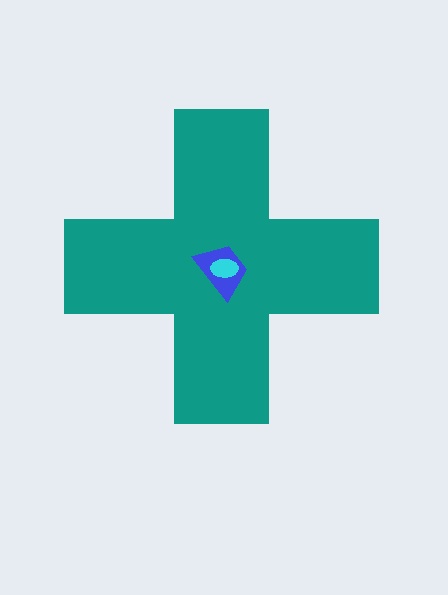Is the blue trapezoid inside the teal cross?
Yes.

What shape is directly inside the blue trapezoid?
The cyan ellipse.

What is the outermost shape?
The teal cross.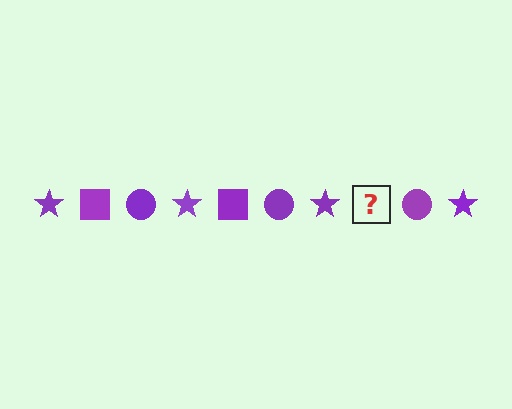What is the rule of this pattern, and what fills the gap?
The rule is that the pattern cycles through star, square, circle shapes in purple. The gap should be filled with a purple square.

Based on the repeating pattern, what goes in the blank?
The blank should be a purple square.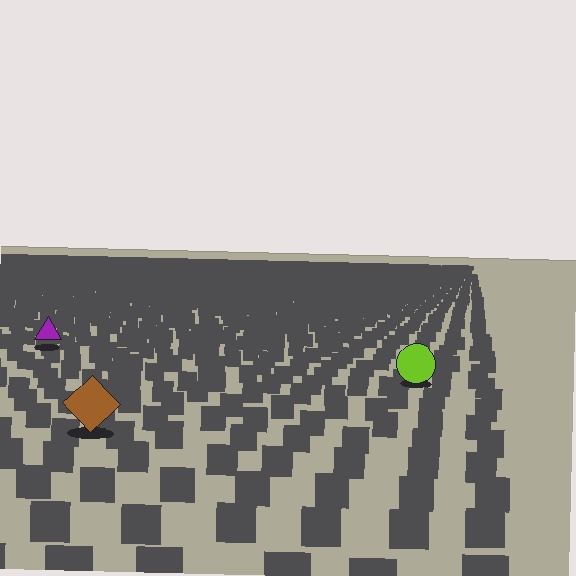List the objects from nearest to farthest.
From nearest to farthest: the brown diamond, the lime circle, the purple triangle.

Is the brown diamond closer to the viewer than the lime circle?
Yes. The brown diamond is closer — you can tell from the texture gradient: the ground texture is coarser near it.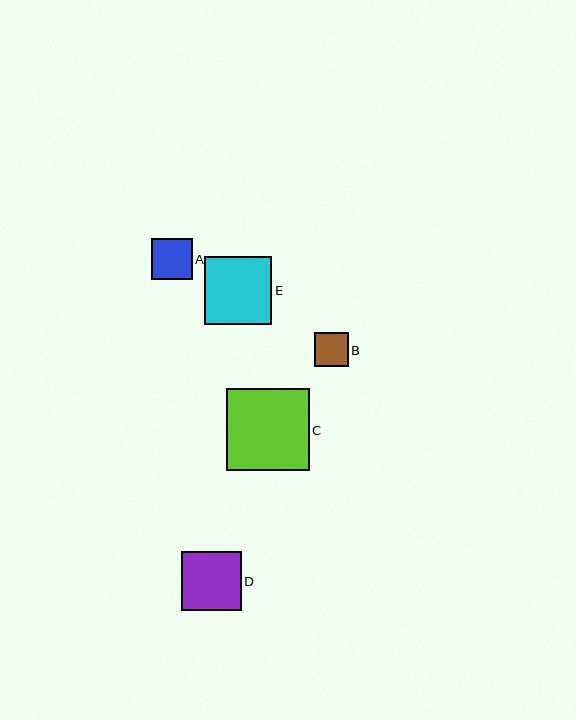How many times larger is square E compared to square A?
Square E is approximately 1.6 times the size of square A.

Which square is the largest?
Square C is the largest with a size of approximately 83 pixels.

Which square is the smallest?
Square B is the smallest with a size of approximately 34 pixels.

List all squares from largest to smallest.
From largest to smallest: C, E, D, A, B.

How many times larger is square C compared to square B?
Square C is approximately 2.4 times the size of square B.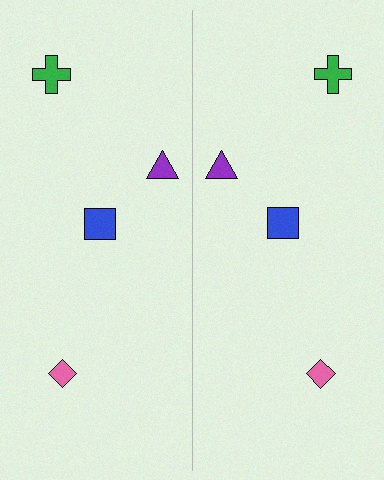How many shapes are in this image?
There are 8 shapes in this image.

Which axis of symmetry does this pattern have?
The pattern has a vertical axis of symmetry running through the center of the image.